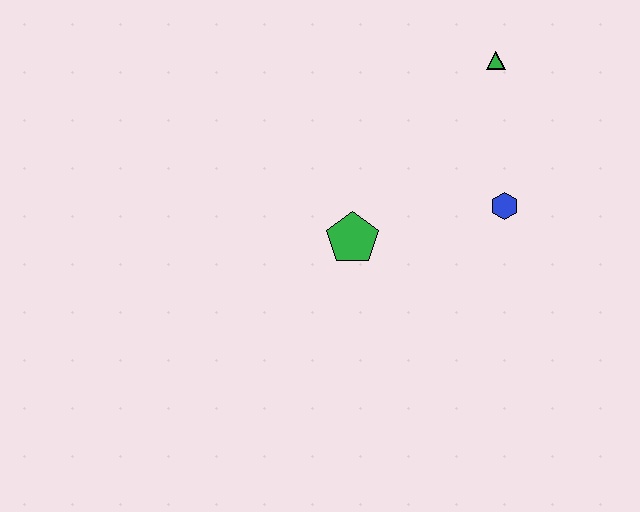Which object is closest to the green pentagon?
The blue hexagon is closest to the green pentagon.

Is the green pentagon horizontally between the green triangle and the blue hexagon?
No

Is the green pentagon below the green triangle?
Yes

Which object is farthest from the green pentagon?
The green triangle is farthest from the green pentagon.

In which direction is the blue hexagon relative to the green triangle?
The blue hexagon is below the green triangle.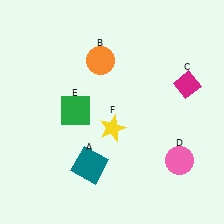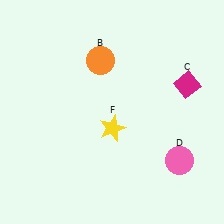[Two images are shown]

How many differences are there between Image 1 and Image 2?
There are 2 differences between the two images.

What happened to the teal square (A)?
The teal square (A) was removed in Image 2. It was in the bottom-left area of Image 1.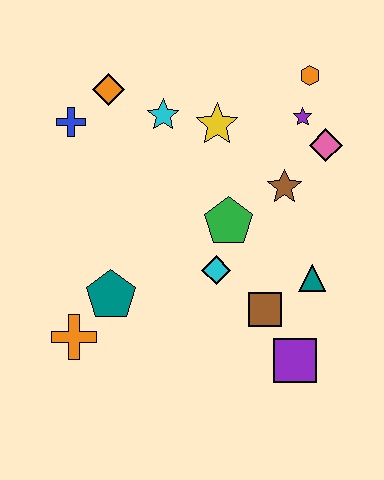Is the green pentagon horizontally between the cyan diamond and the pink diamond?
Yes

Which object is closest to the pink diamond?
The purple star is closest to the pink diamond.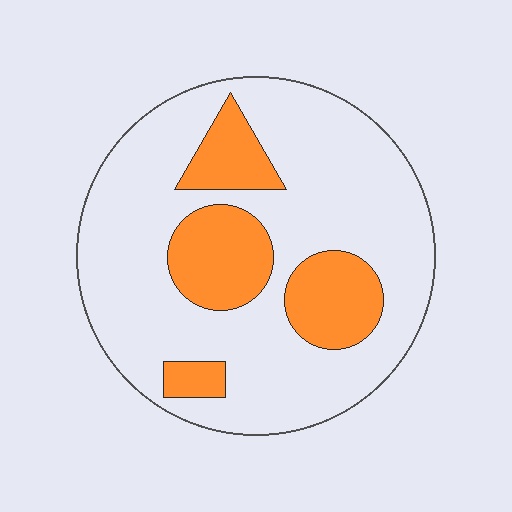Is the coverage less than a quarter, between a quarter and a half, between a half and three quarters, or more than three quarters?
Less than a quarter.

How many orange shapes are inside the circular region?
4.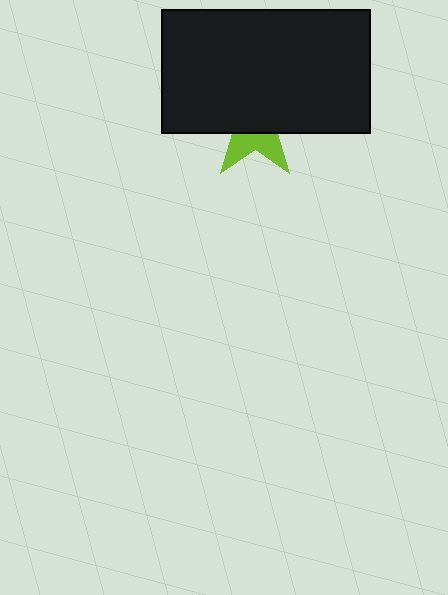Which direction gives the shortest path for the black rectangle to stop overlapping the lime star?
Moving up gives the shortest separation.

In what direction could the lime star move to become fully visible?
The lime star could move down. That would shift it out from behind the black rectangle entirely.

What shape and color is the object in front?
The object in front is a black rectangle.